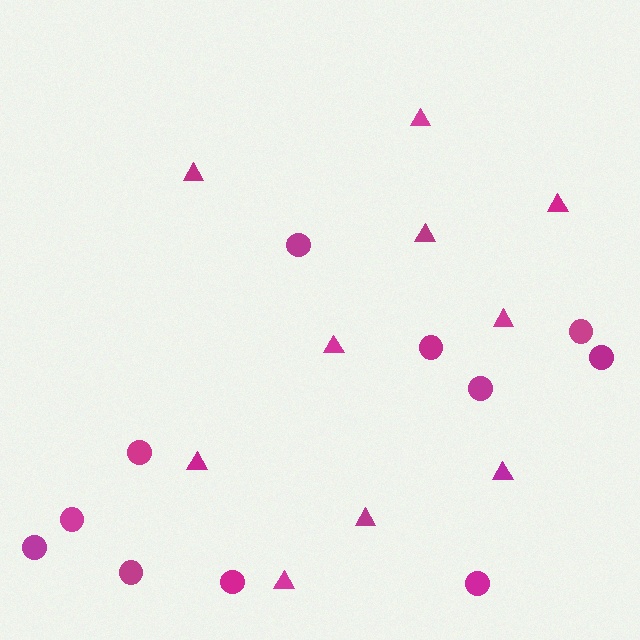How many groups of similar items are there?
There are 2 groups: one group of circles (11) and one group of triangles (10).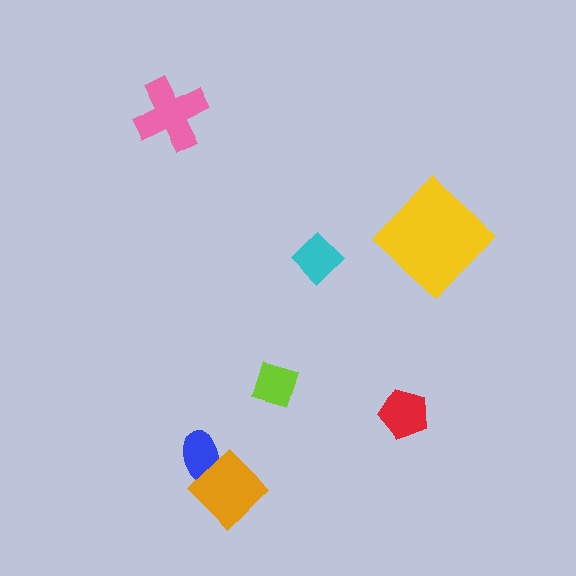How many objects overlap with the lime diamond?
0 objects overlap with the lime diamond.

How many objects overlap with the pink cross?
0 objects overlap with the pink cross.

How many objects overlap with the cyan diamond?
0 objects overlap with the cyan diamond.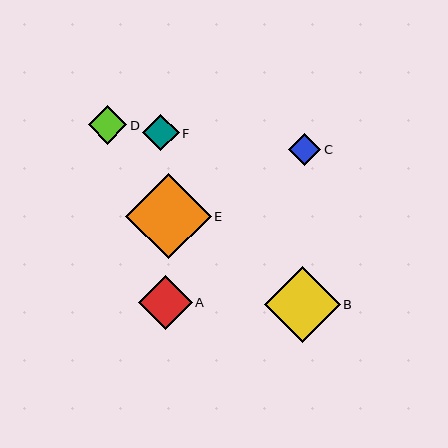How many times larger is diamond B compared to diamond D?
Diamond B is approximately 2.0 times the size of diamond D.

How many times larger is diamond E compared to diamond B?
Diamond E is approximately 1.1 times the size of diamond B.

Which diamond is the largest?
Diamond E is the largest with a size of approximately 85 pixels.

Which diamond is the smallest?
Diamond C is the smallest with a size of approximately 33 pixels.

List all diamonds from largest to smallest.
From largest to smallest: E, B, A, D, F, C.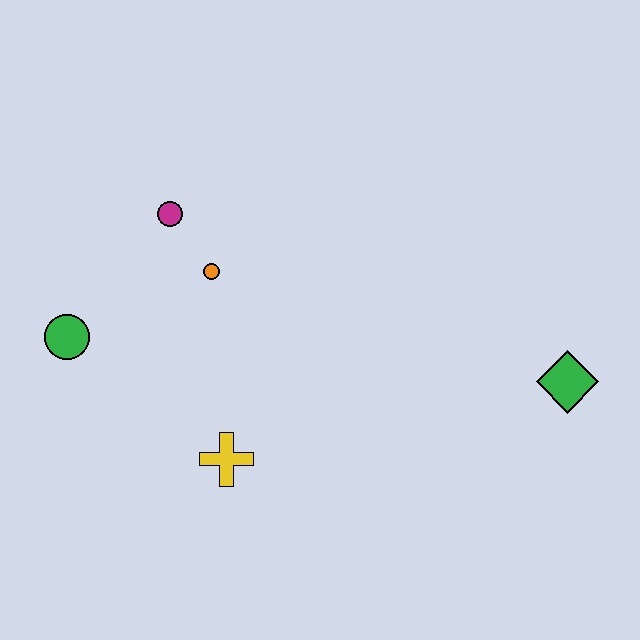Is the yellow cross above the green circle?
No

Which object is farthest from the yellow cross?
The green diamond is farthest from the yellow cross.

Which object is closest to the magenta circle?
The orange circle is closest to the magenta circle.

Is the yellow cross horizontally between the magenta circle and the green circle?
No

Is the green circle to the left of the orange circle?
Yes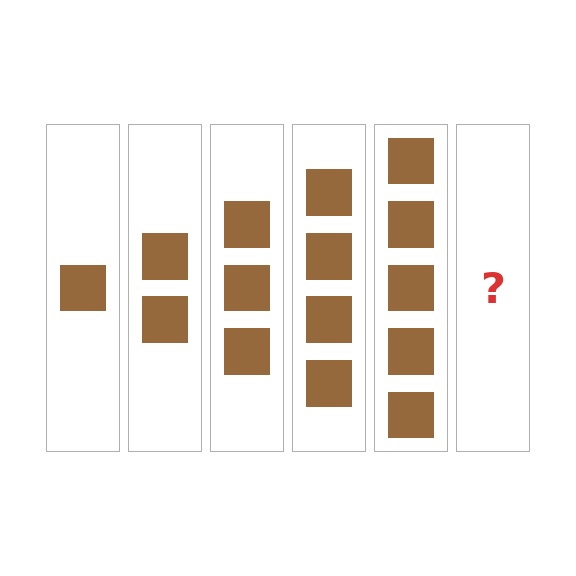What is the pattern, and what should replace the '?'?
The pattern is that each step adds one more square. The '?' should be 6 squares.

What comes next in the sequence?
The next element should be 6 squares.